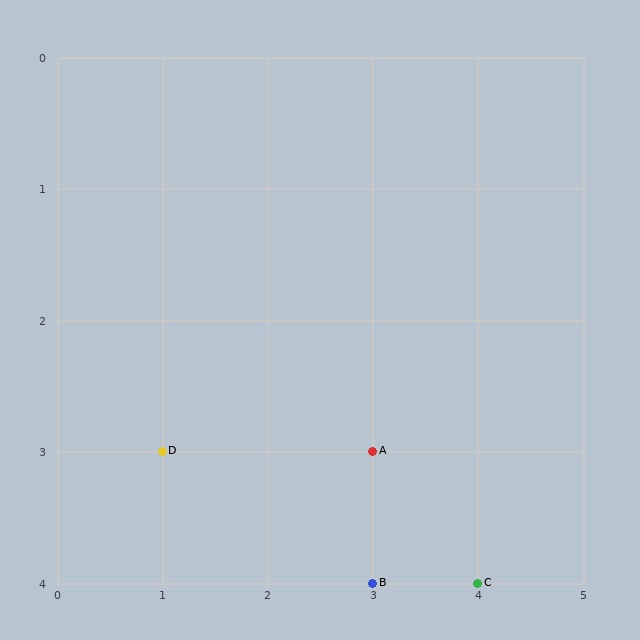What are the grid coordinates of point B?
Point B is at grid coordinates (3, 4).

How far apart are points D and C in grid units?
Points D and C are 3 columns and 1 row apart (about 3.2 grid units diagonally).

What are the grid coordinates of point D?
Point D is at grid coordinates (1, 3).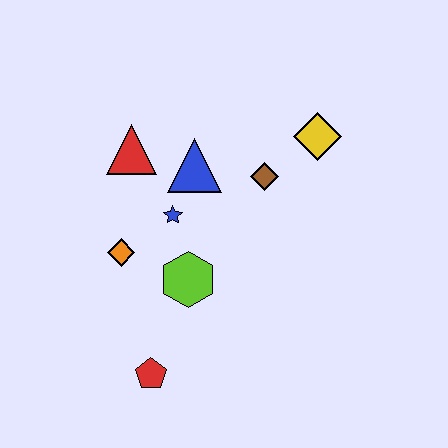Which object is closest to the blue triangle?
The blue star is closest to the blue triangle.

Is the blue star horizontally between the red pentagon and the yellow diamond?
Yes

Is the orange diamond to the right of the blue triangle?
No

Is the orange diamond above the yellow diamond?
No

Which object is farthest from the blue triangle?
The red pentagon is farthest from the blue triangle.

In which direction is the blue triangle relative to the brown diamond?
The blue triangle is to the left of the brown diamond.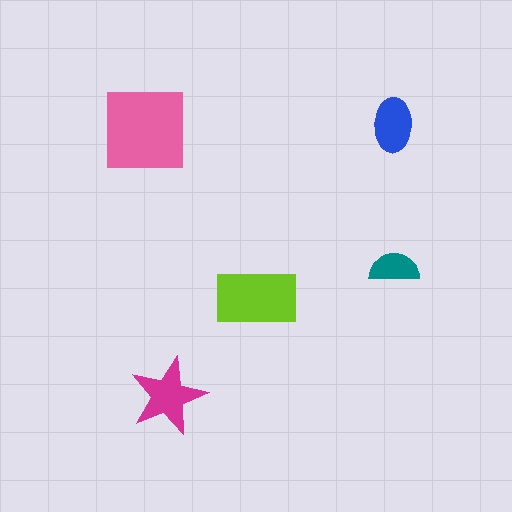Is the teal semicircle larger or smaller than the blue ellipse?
Smaller.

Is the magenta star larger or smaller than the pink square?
Smaller.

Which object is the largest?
The pink square.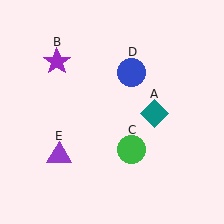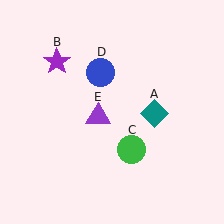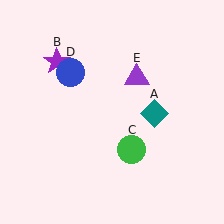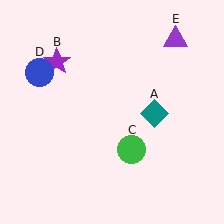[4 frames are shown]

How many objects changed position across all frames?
2 objects changed position: blue circle (object D), purple triangle (object E).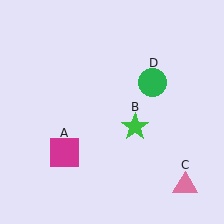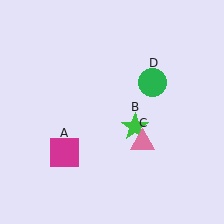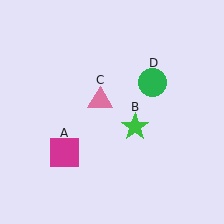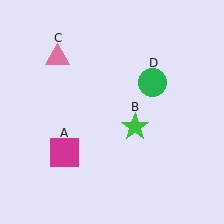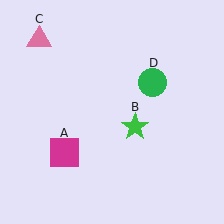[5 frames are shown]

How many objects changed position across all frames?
1 object changed position: pink triangle (object C).